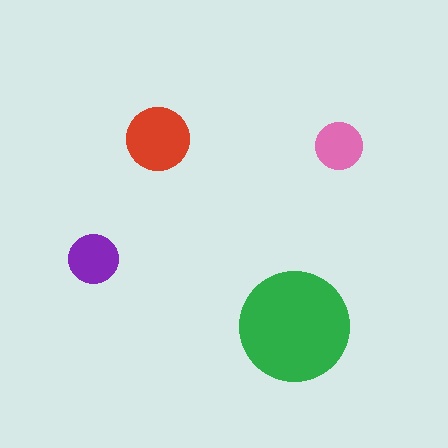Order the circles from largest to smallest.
the green one, the red one, the purple one, the pink one.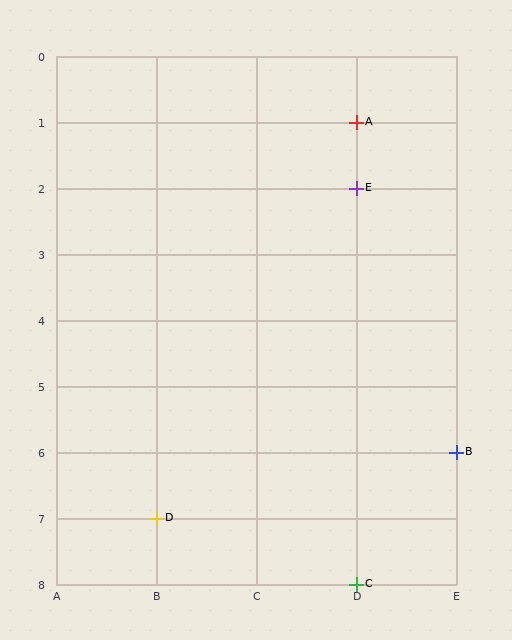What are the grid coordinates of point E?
Point E is at grid coordinates (D, 2).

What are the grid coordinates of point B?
Point B is at grid coordinates (E, 6).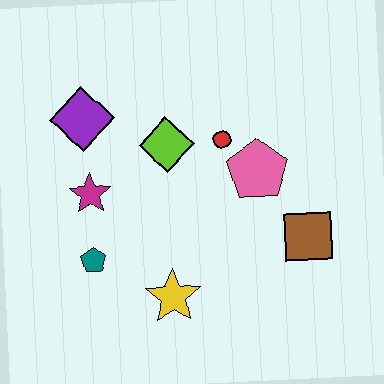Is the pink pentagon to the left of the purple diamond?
No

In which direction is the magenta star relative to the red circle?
The magenta star is to the left of the red circle.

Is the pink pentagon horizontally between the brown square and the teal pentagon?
Yes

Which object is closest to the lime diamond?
The red circle is closest to the lime diamond.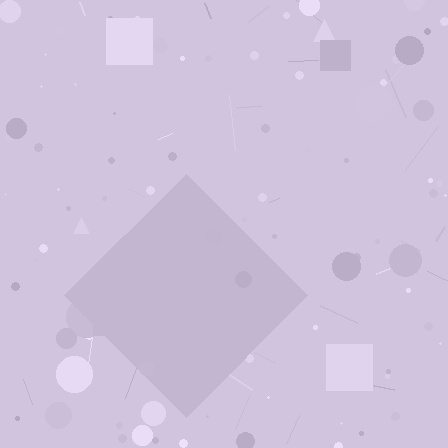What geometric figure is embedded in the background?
A diamond is embedded in the background.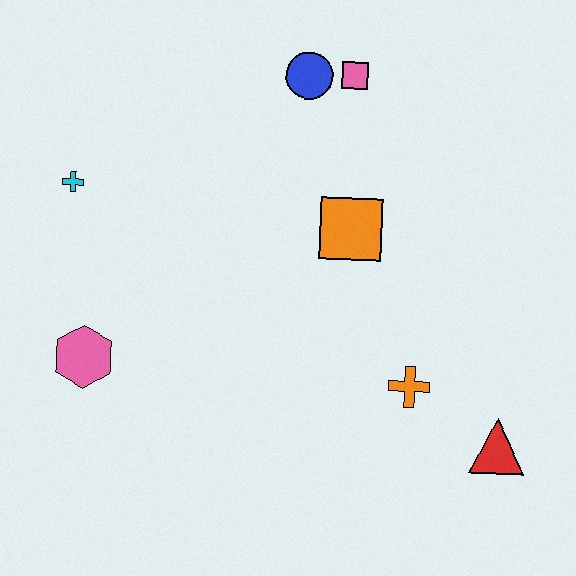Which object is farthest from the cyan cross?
The red triangle is farthest from the cyan cross.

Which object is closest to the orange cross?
The red triangle is closest to the orange cross.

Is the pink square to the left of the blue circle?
No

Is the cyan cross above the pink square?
No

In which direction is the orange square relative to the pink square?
The orange square is below the pink square.